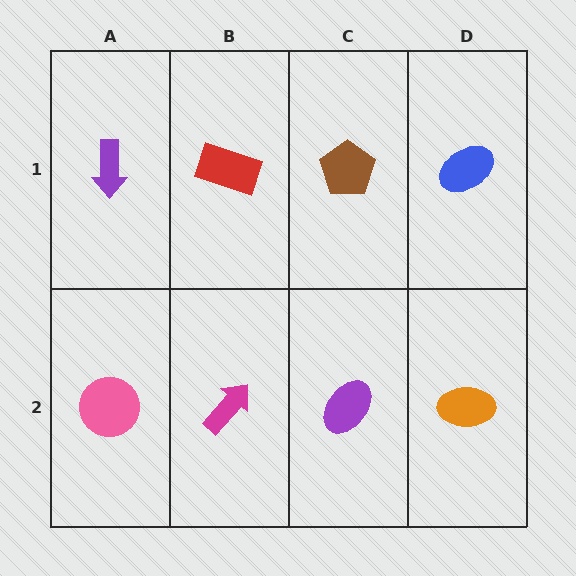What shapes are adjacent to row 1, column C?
A purple ellipse (row 2, column C), a red rectangle (row 1, column B), a blue ellipse (row 1, column D).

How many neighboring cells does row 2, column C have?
3.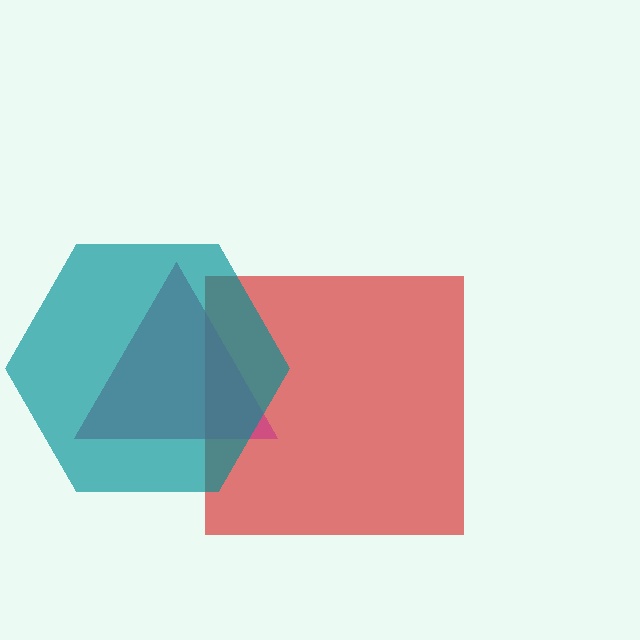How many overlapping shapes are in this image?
There are 3 overlapping shapes in the image.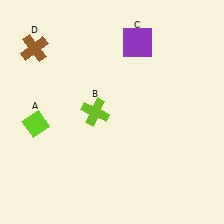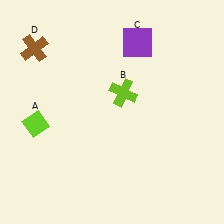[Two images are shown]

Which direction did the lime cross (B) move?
The lime cross (B) moved right.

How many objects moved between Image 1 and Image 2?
1 object moved between the two images.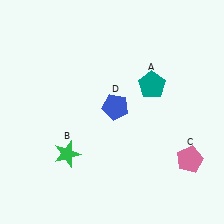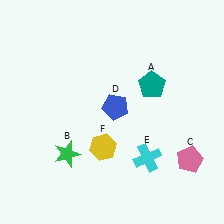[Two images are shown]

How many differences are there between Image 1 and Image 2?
There are 2 differences between the two images.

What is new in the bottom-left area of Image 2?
A yellow hexagon (F) was added in the bottom-left area of Image 2.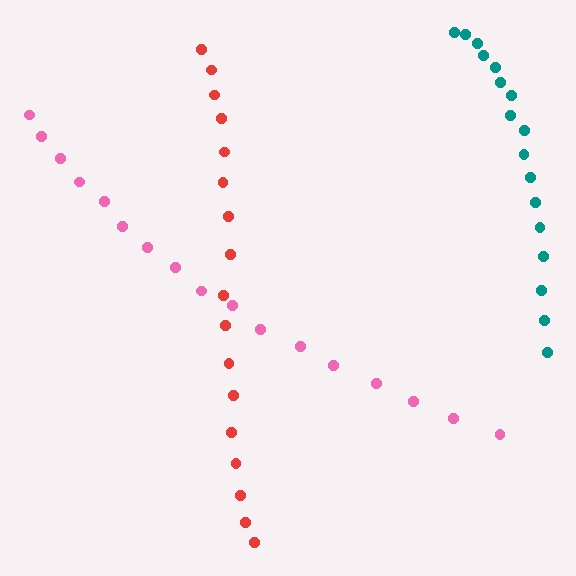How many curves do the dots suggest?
There are 3 distinct paths.